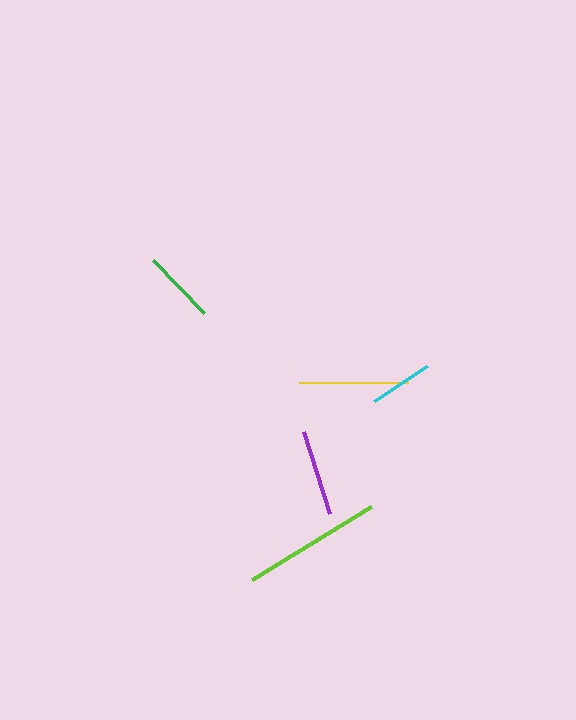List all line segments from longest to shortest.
From longest to shortest: lime, yellow, purple, green, cyan.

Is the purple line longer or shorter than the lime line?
The lime line is longer than the purple line.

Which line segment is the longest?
The lime line is the longest at approximately 140 pixels.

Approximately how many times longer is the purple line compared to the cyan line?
The purple line is approximately 1.4 times the length of the cyan line.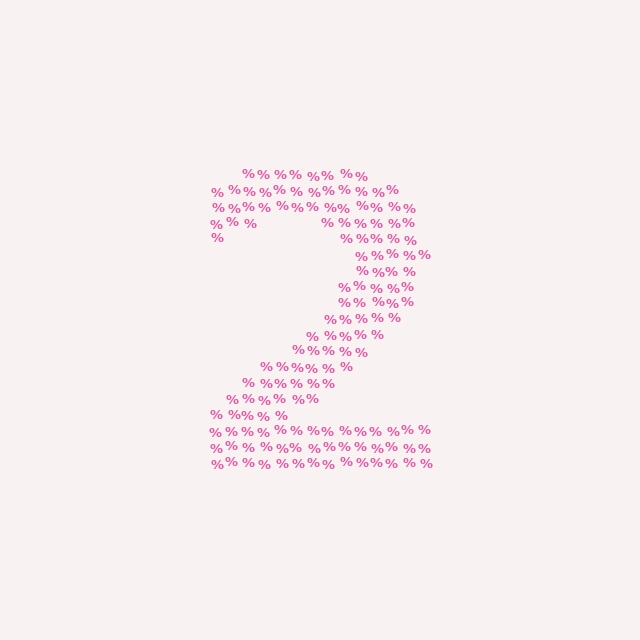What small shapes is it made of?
It is made of small percent signs.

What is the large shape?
The large shape is the digit 2.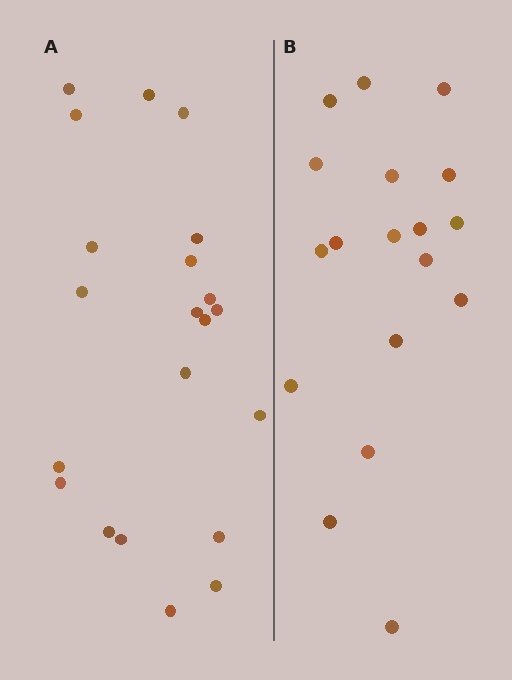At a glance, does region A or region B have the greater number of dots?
Region A (the left region) has more dots.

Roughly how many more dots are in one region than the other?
Region A has just a few more — roughly 2 or 3 more dots than region B.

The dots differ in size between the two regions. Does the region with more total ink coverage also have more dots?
No. Region B has more total ink coverage because its dots are larger, but region A actually contains more individual dots. Total area can be misleading — the number of items is what matters here.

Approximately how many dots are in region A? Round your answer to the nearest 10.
About 20 dots. (The exact count is 21, which rounds to 20.)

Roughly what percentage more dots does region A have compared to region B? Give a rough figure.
About 15% more.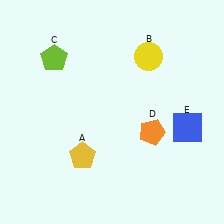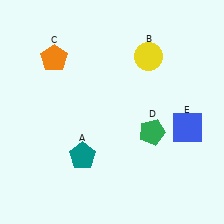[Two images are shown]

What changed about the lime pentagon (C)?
In Image 1, C is lime. In Image 2, it changed to orange.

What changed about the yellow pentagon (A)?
In Image 1, A is yellow. In Image 2, it changed to teal.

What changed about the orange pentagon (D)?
In Image 1, D is orange. In Image 2, it changed to green.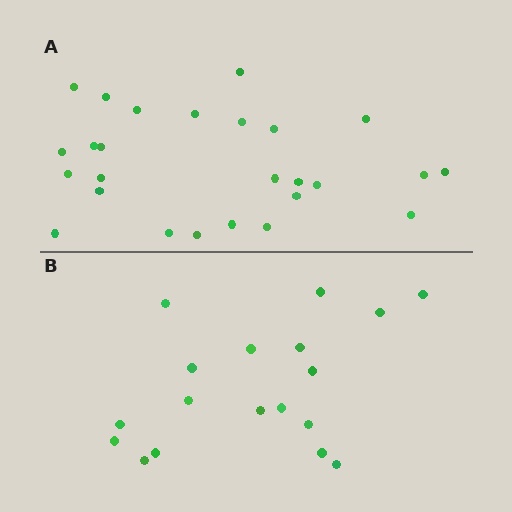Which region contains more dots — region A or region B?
Region A (the top region) has more dots.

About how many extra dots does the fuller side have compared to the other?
Region A has roughly 8 or so more dots than region B.